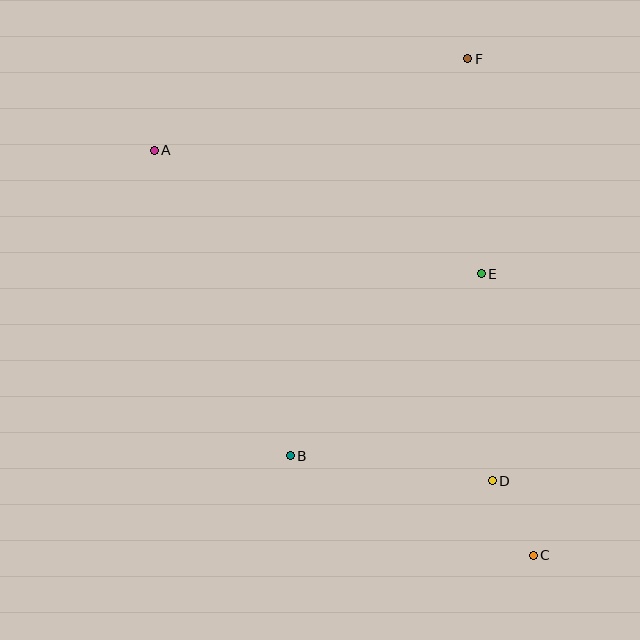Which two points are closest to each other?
Points C and D are closest to each other.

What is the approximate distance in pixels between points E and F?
The distance between E and F is approximately 216 pixels.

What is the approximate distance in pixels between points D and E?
The distance between D and E is approximately 207 pixels.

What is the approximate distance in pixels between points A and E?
The distance between A and E is approximately 350 pixels.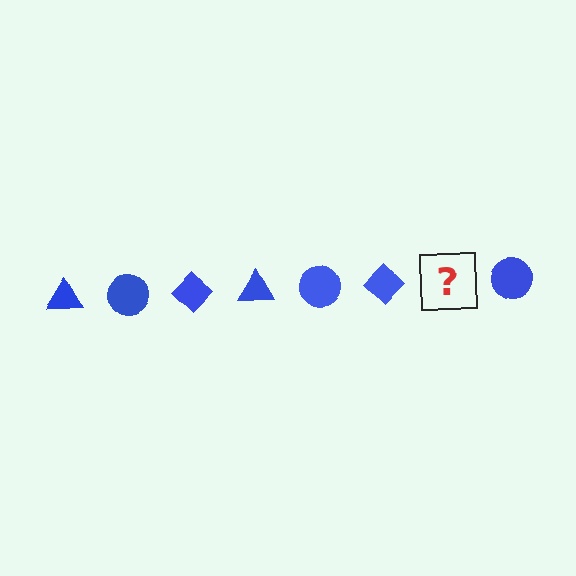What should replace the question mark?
The question mark should be replaced with a blue triangle.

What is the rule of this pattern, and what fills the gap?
The rule is that the pattern cycles through triangle, circle, diamond shapes in blue. The gap should be filled with a blue triangle.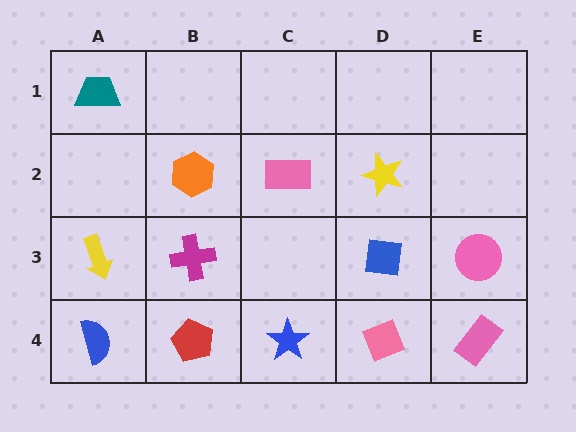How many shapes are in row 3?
4 shapes.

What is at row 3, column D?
A blue square.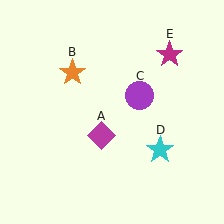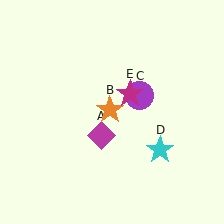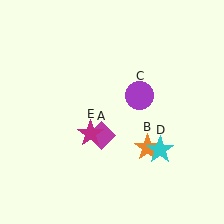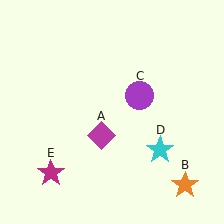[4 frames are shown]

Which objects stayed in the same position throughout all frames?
Magenta diamond (object A) and purple circle (object C) and cyan star (object D) remained stationary.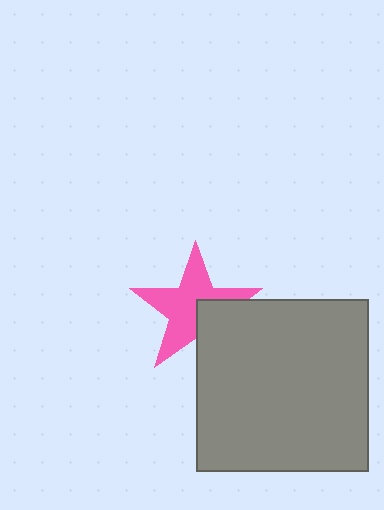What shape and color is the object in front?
The object in front is a gray square.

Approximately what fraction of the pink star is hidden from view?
Roughly 31% of the pink star is hidden behind the gray square.